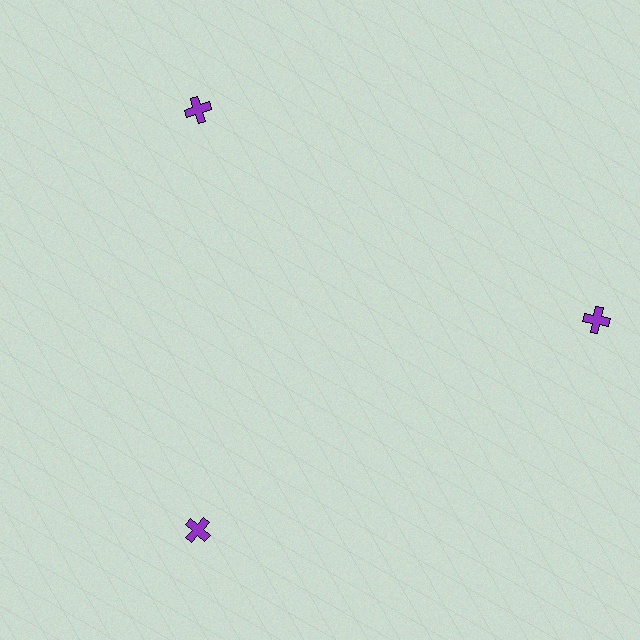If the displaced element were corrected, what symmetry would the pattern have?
It would have 3-fold rotational symmetry — the pattern would map onto itself every 120 degrees.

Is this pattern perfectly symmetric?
No. The 3 purple crosses are arranged in a ring, but one element near the 3 o'clock position is pushed outward from the center, breaking the 3-fold rotational symmetry.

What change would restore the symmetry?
The symmetry would be restored by moving it inward, back onto the ring so that all 3 crosses sit at equal angles and equal distance from the center.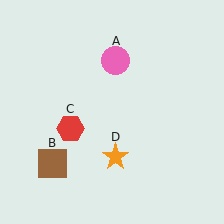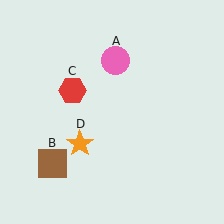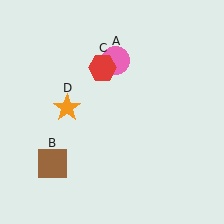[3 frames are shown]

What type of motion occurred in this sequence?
The red hexagon (object C), orange star (object D) rotated clockwise around the center of the scene.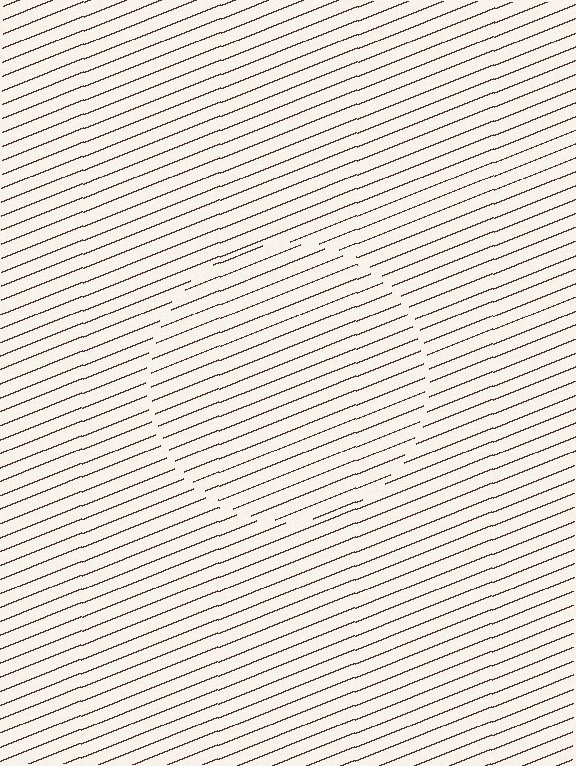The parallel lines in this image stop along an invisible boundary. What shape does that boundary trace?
An illusory circle. The interior of the shape contains the same grating, shifted by half a period — the contour is defined by the phase discontinuity where line-ends from the inner and outer gratings abut.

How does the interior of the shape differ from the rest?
The interior of the shape contains the same grating, shifted by half a period — the contour is defined by the phase discontinuity where line-ends from the inner and outer gratings abut.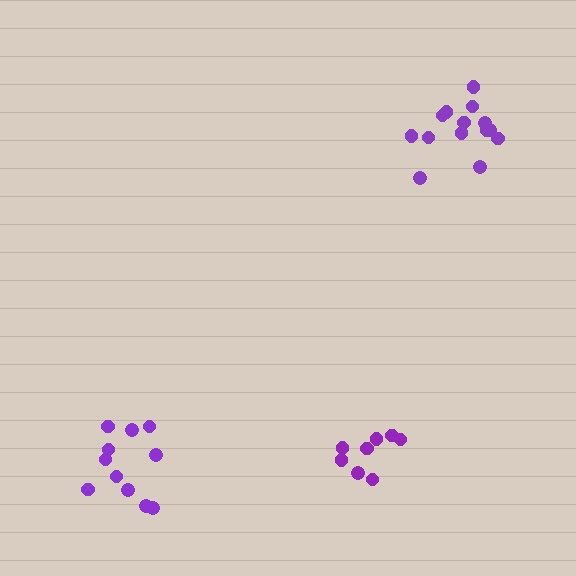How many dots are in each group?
Group 1: 14 dots, Group 2: 11 dots, Group 3: 8 dots (33 total).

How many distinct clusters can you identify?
There are 3 distinct clusters.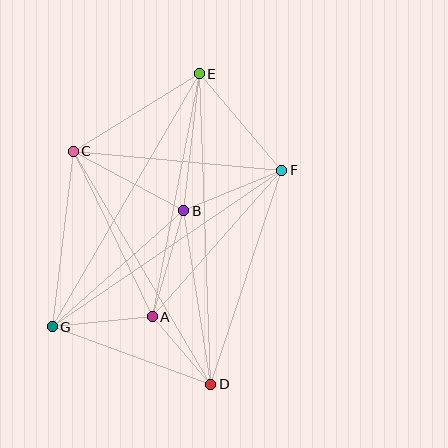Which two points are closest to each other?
Points A and D are closest to each other.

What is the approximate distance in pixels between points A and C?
The distance between A and C is approximately 183 pixels.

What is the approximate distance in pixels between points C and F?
The distance between C and F is approximately 209 pixels.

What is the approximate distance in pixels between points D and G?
The distance between D and G is approximately 169 pixels.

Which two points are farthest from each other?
Points D and E are farthest from each other.